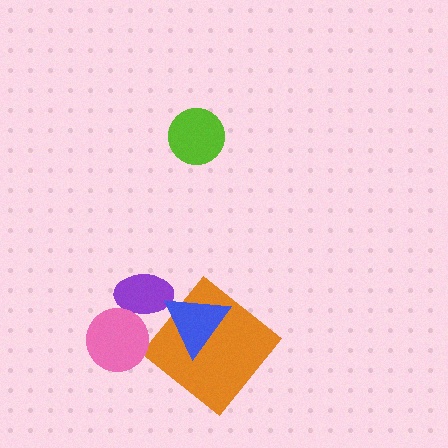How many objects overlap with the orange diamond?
1 object overlaps with the orange diamond.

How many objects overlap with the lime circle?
0 objects overlap with the lime circle.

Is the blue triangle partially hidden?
No, no other shape covers it.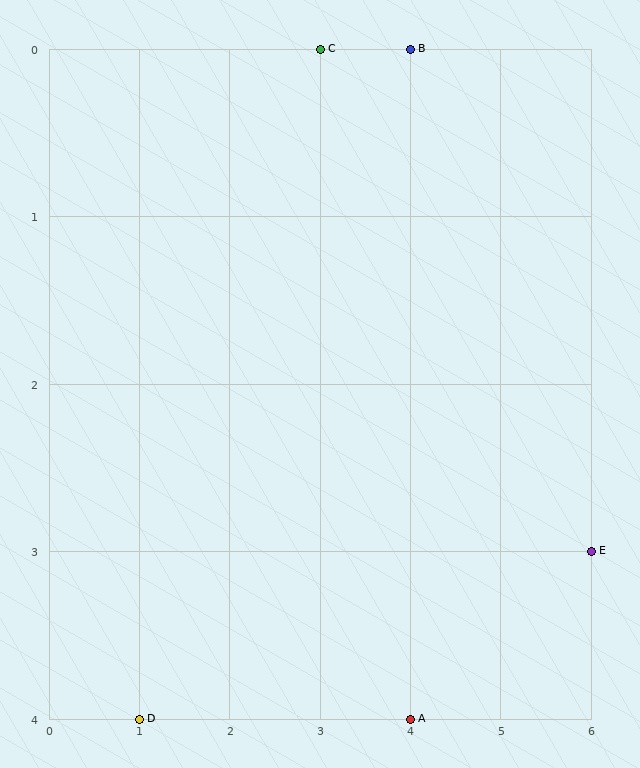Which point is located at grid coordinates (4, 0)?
Point B is at (4, 0).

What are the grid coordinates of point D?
Point D is at grid coordinates (1, 4).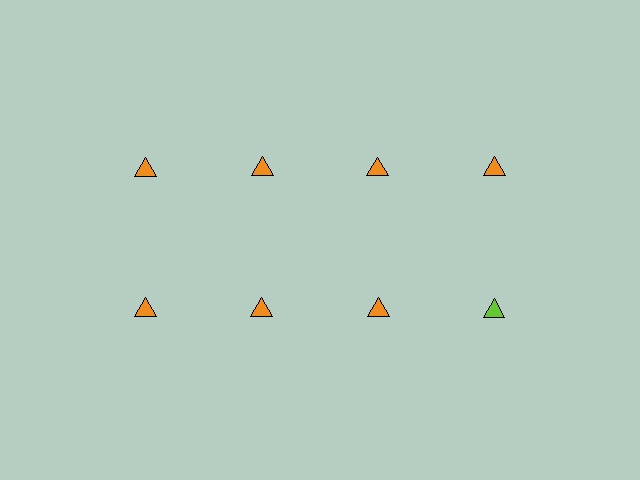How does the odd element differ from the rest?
It has a different color: lime instead of orange.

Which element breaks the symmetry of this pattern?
The lime triangle in the second row, second from right column breaks the symmetry. All other shapes are orange triangles.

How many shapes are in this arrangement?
There are 8 shapes arranged in a grid pattern.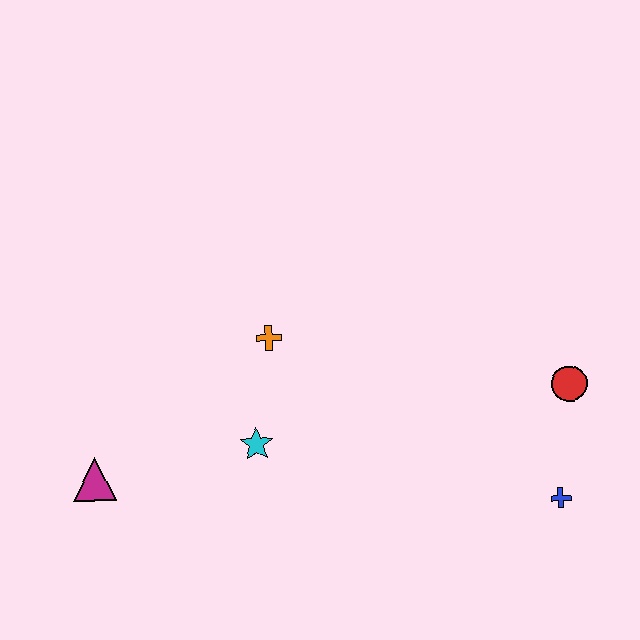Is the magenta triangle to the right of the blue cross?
No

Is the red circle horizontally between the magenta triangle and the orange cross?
No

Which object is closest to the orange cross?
The cyan star is closest to the orange cross.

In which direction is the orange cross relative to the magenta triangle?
The orange cross is to the right of the magenta triangle.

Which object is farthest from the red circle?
The magenta triangle is farthest from the red circle.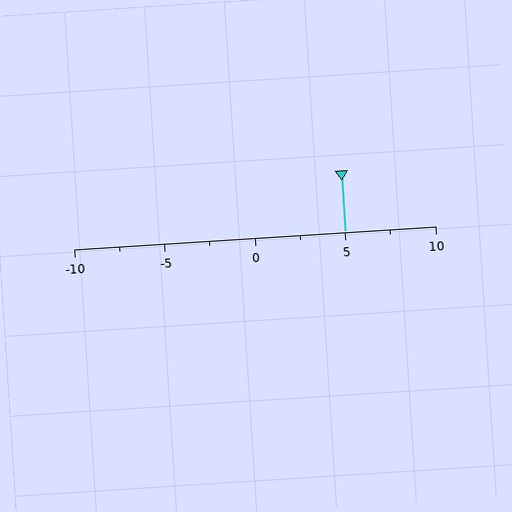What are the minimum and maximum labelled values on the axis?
The axis runs from -10 to 10.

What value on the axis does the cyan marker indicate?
The marker indicates approximately 5.